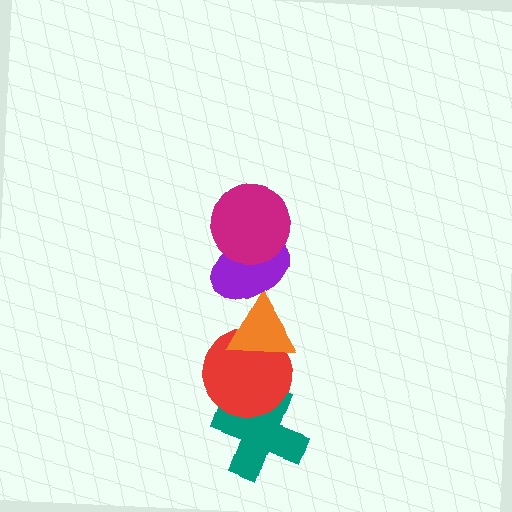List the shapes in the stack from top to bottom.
From top to bottom: the magenta circle, the purple ellipse, the orange triangle, the red circle, the teal cross.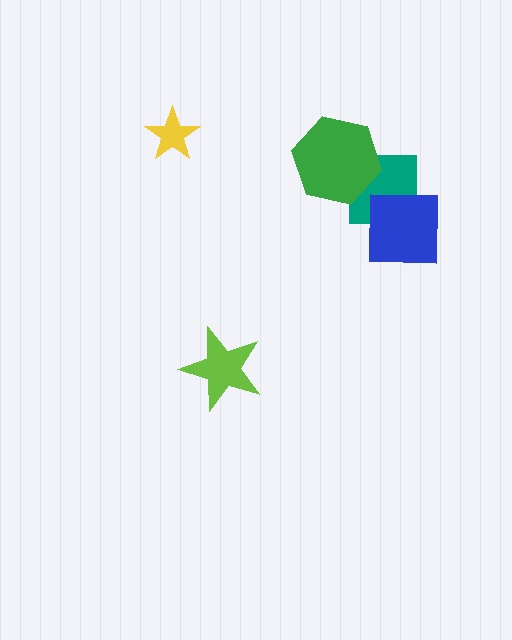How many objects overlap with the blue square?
1 object overlaps with the blue square.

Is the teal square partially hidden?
Yes, it is partially covered by another shape.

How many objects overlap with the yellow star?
0 objects overlap with the yellow star.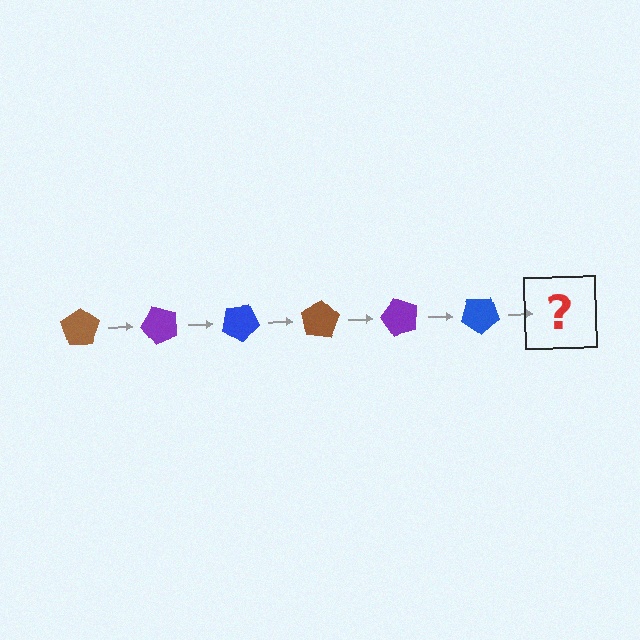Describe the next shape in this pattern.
It should be a brown pentagon, rotated 300 degrees from the start.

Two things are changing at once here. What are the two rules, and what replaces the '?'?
The two rules are that it rotates 50 degrees each step and the color cycles through brown, purple, and blue. The '?' should be a brown pentagon, rotated 300 degrees from the start.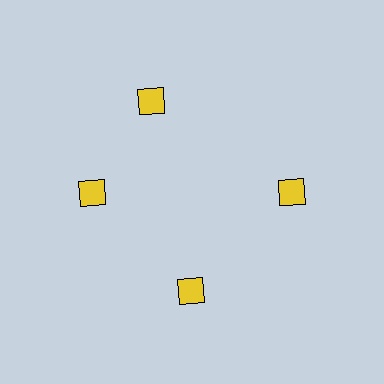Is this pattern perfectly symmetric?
No. The 4 yellow squares are arranged in a ring, but one element near the 12 o'clock position is rotated out of alignment along the ring, breaking the 4-fold rotational symmetry.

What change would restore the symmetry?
The symmetry would be restored by rotating it back into even spacing with its neighbors so that all 4 squares sit at equal angles and equal distance from the center.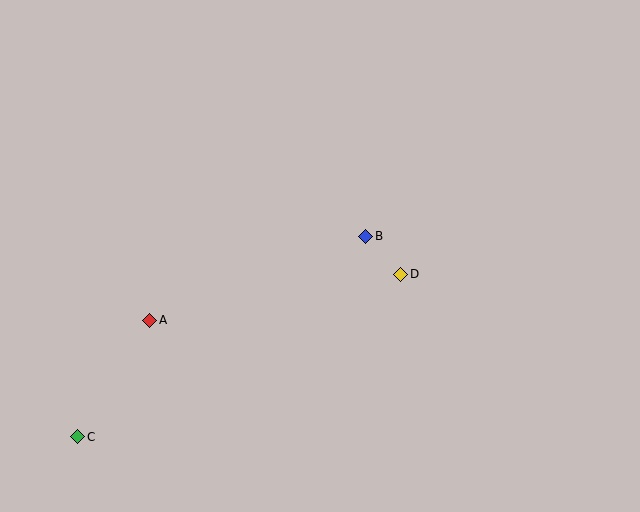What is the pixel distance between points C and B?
The distance between C and B is 350 pixels.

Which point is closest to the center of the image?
Point B at (366, 236) is closest to the center.